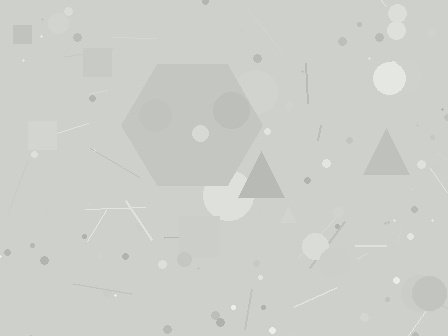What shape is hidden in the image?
A hexagon is hidden in the image.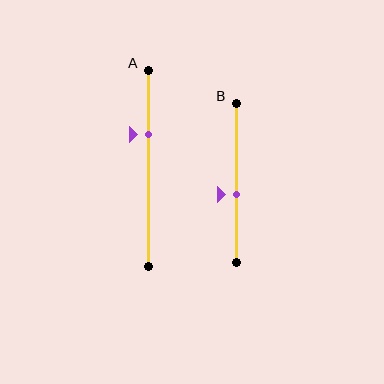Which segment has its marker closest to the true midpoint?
Segment B has its marker closest to the true midpoint.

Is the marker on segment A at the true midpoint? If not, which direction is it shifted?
No, the marker on segment A is shifted upward by about 17% of the segment length.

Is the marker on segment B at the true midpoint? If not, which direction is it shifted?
No, the marker on segment B is shifted downward by about 7% of the segment length.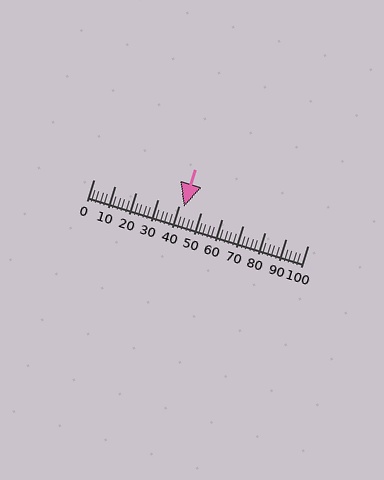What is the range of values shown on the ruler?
The ruler shows values from 0 to 100.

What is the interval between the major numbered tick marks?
The major tick marks are spaced 10 units apart.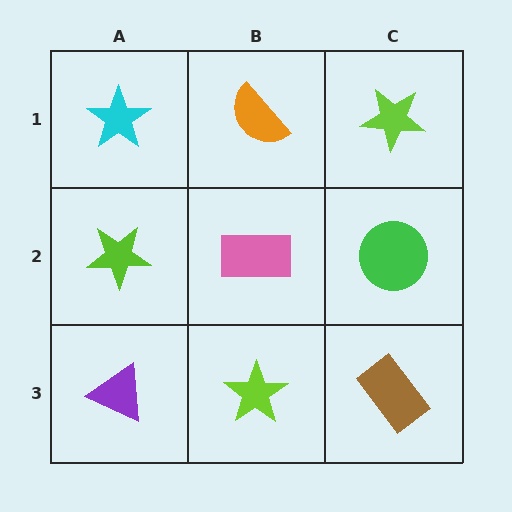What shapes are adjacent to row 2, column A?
A cyan star (row 1, column A), a purple triangle (row 3, column A), a pink rectangle (row 2, column B).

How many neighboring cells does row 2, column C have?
3.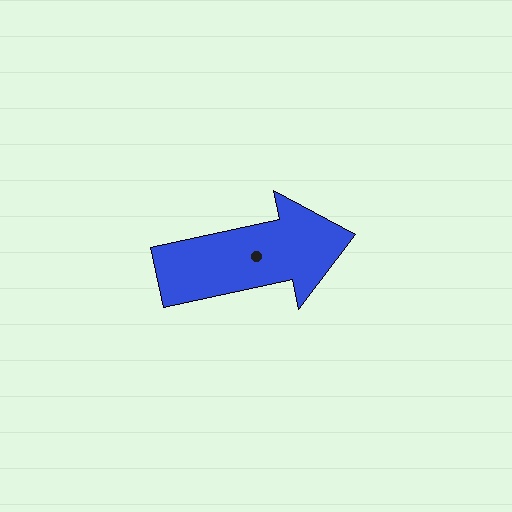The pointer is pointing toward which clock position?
Roughly 3 o'clock.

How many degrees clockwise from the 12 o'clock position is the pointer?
Approximately 78 degrees.